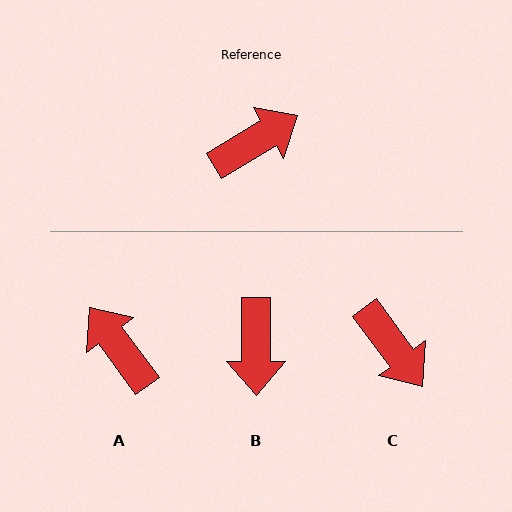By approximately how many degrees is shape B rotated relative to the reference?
Approximately 121 degrees clockwise.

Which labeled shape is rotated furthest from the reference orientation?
B, about 121 degrees away.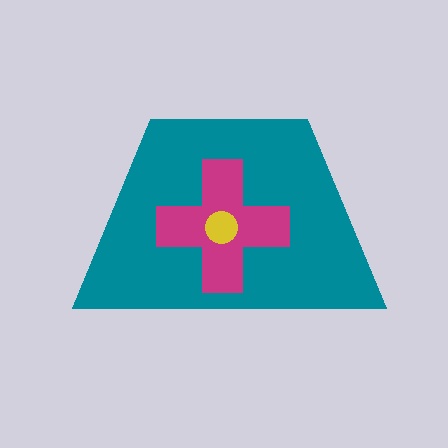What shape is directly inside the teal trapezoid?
The magenta cross.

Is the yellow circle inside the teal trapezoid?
Yes.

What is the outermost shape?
The teal trapezoid.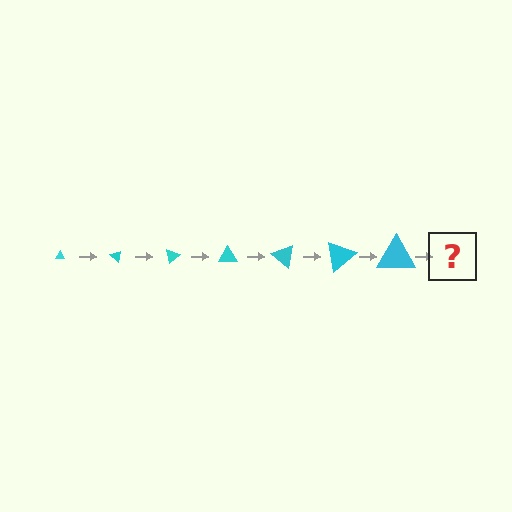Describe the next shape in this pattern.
It should be a triangle, larger than the previous one and rotated 280 degrees from the start.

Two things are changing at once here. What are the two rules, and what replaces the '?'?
The two rules are that the triangle grows larger each step and it rotates 40 degrees each step. The '?' should be a triangle, larger than the previous one and rotated 280 degrees from the start.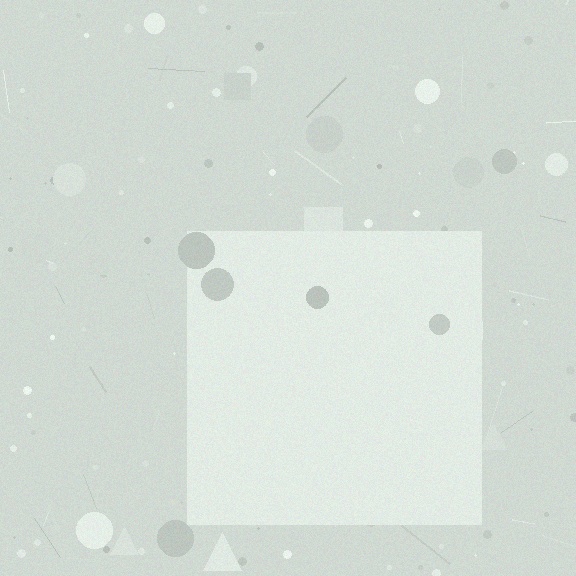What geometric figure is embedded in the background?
A square is embedded in the background.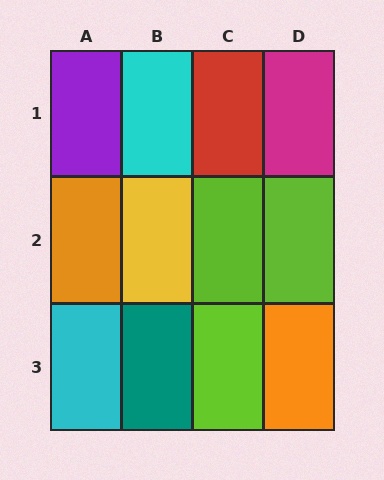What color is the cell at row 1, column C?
Red.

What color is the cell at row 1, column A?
Purple.